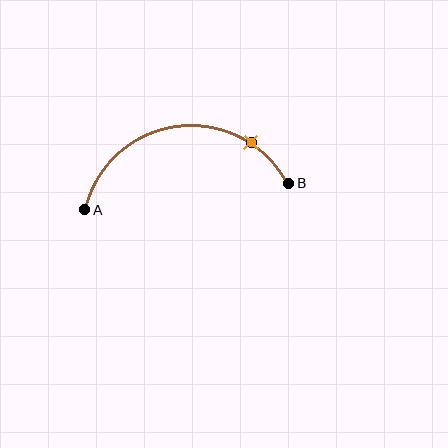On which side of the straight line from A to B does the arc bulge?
The arc bulges above the straight line connecting A and B.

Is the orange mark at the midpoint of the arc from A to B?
No. The orange mark lies on the arc but is closer to endpoint B. The arc midpoint would be at the point on the curve equidistant along the arc from both A and B.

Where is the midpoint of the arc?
The arc midpoint is the point on the curve farthest from the straight line joining A and B. It sits above that line.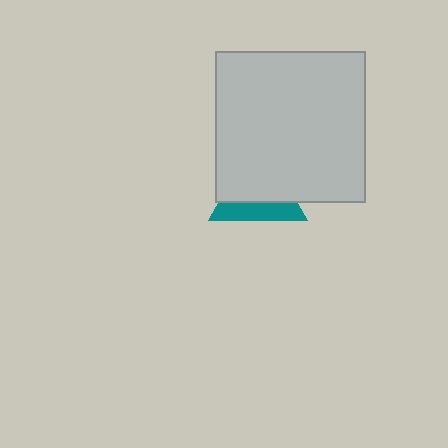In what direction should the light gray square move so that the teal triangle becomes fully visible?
The light gray square should move up. That is the shortest direction to clear the overlap and leave the teal triangle fully visible.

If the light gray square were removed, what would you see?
You would see the complete teal triangle.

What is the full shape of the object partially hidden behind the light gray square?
The partially hidden object is a teal triangle.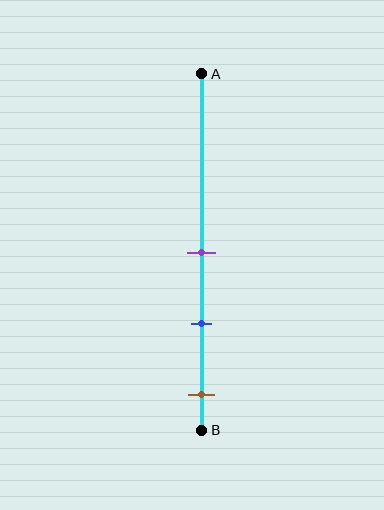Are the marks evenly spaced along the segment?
Yes, the marks are approximately evenly spaced.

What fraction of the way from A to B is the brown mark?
The brown mark is approximately 90% (0.9) of the way from A to B.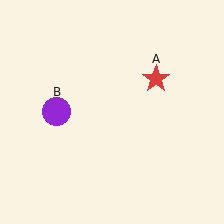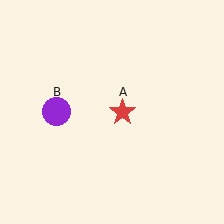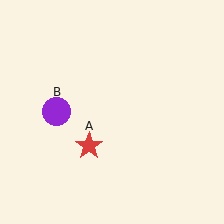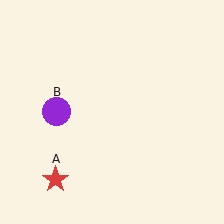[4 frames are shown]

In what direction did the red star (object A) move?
The red star (object A) moved down and to the left.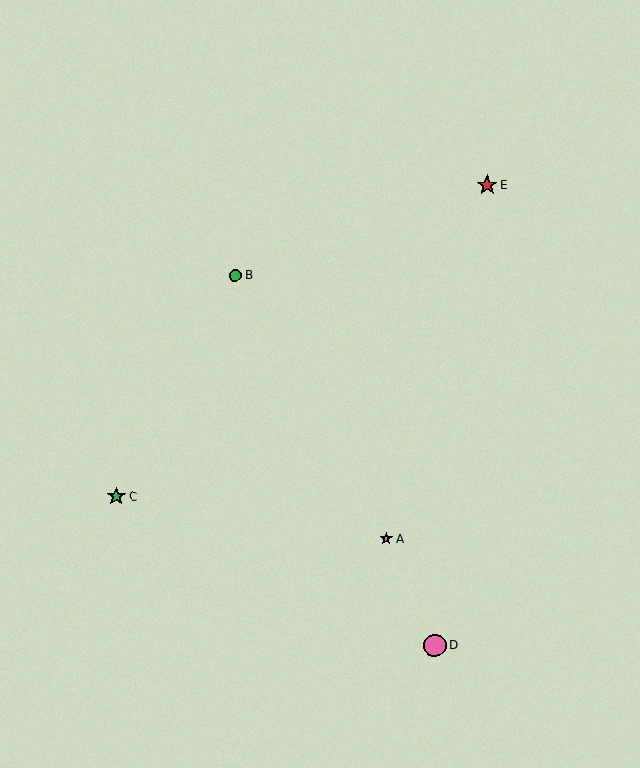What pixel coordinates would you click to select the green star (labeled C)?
Click at (117, 496) to select the green star C.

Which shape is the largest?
The pink circle (labeled D) is the largest.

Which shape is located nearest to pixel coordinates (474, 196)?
The red star (labeled E) at (487, 185) is nearest to that location.